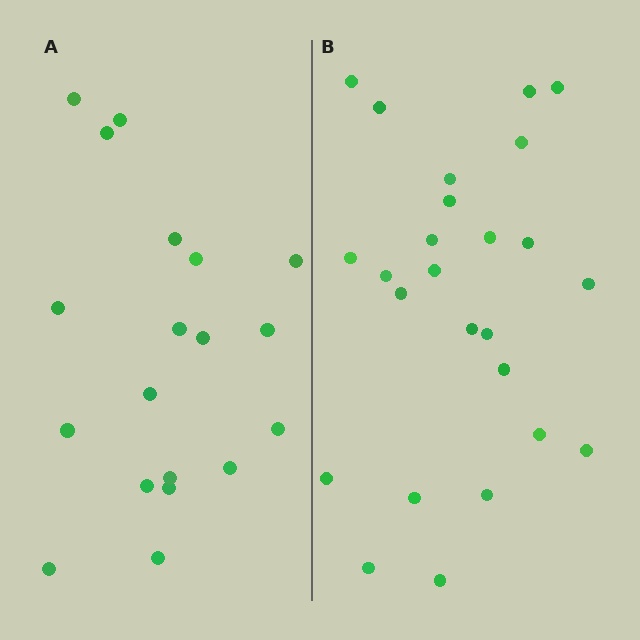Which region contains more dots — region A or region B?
Region B (the right region) has more dots.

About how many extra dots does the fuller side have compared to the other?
Region B has about 6 more dots than region A.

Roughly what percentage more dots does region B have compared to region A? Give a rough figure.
About 30% more.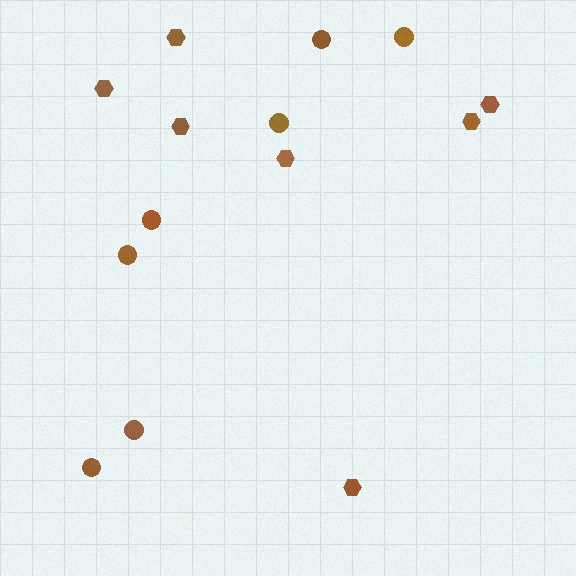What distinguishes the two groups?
There are 2 groups: one group of hexagons (7) and one group of circles (7).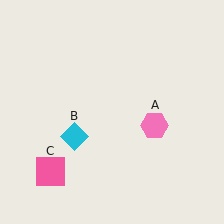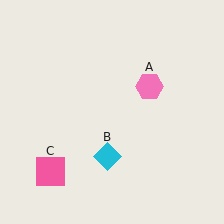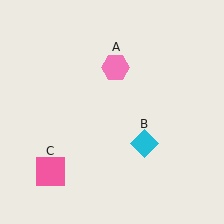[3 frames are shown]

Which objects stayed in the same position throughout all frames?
Pink square (object C) remained stationary.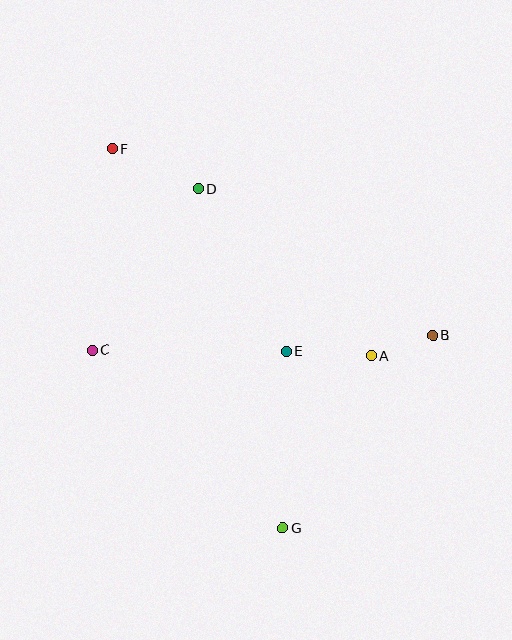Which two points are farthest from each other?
Points F and G are farthest from each other.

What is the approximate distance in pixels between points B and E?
The distance between B and E is approximately 147 pixels.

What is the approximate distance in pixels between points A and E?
The distance between A and E is approximately 85 pixels.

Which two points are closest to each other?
Points A and B are closest to each other.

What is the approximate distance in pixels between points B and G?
The distance between B and G is approximately 244 pixels.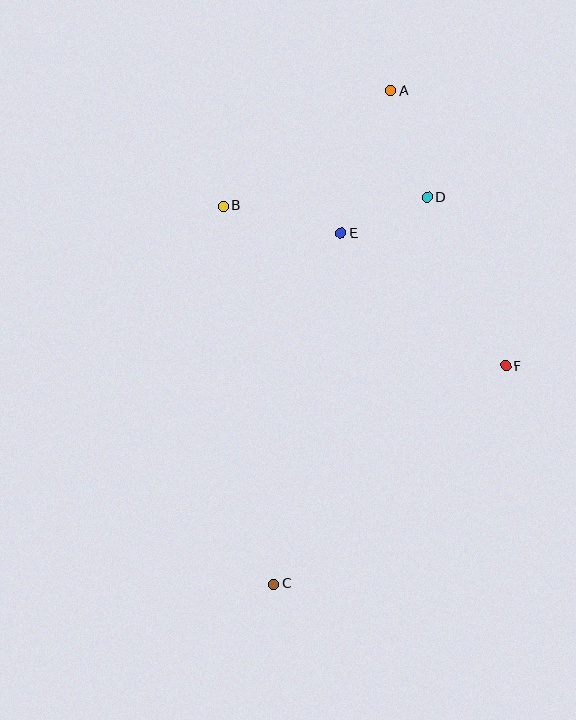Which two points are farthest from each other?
Points A and C are farthest from each other.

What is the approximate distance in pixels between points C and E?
The distance between C and E is approximately 357 pixels.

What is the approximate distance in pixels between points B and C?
The distance between B and C is approximately 382 pixels.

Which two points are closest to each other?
Points D and E are closest to each other.